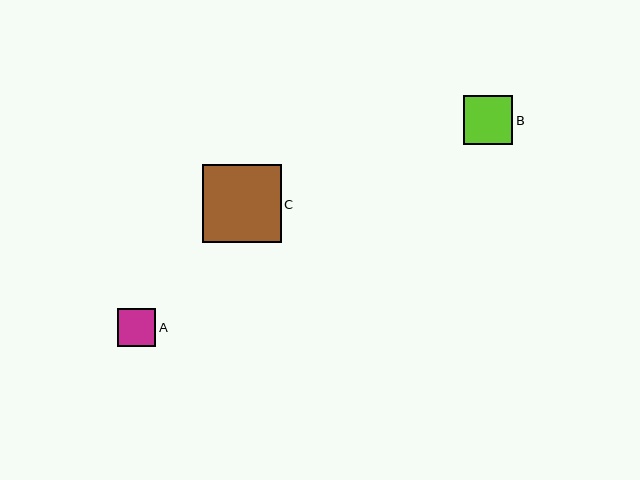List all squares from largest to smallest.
From largest to smallest: C, B, A.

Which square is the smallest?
Square A is the smallest with a size of approximately 38 pixels.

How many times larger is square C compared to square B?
Square C is approximately 1.6 times the size of square B.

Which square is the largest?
Square C is the largest with a size of approximately 79 pixels.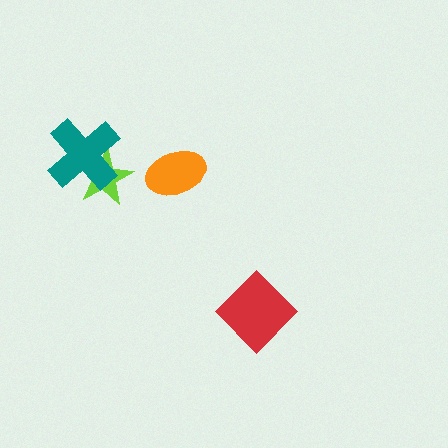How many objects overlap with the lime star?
1 object overlaps with the lime star.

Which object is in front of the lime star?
The teal cross is in front of the lime star.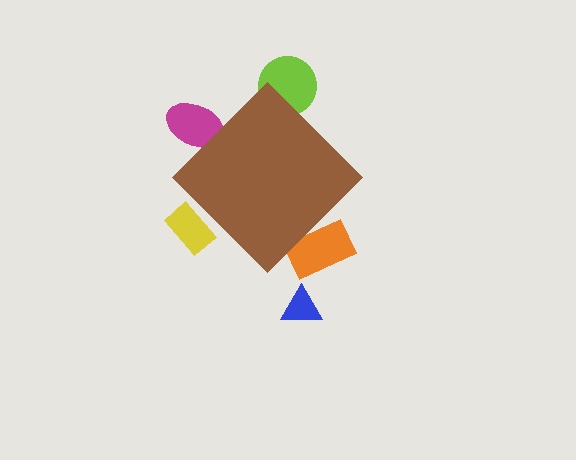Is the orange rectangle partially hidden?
Yes, the orange rectangle is partially hidden behind the brown diamond.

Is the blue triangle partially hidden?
No, the blue triangle is fully visible.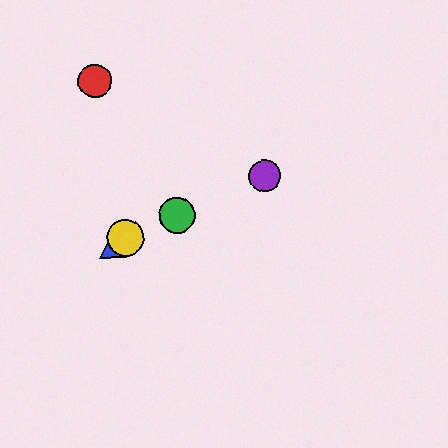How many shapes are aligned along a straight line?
4 shapes (the blue triangle, the green circle, the yellow circle, the purple circle) are aligned along a straight line.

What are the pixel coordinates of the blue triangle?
The blue triangle is at (113, 244).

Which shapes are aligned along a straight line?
The blue triangle, the green circle, the yellow circle, the purple circle are aligned along a straight line.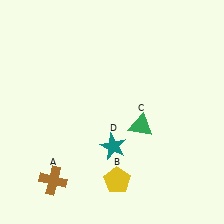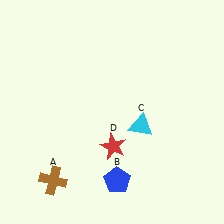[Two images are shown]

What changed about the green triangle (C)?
In Image 1, C is green. In Image 2, it changed to cyan.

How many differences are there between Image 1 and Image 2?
There are 3 differences between the two images.